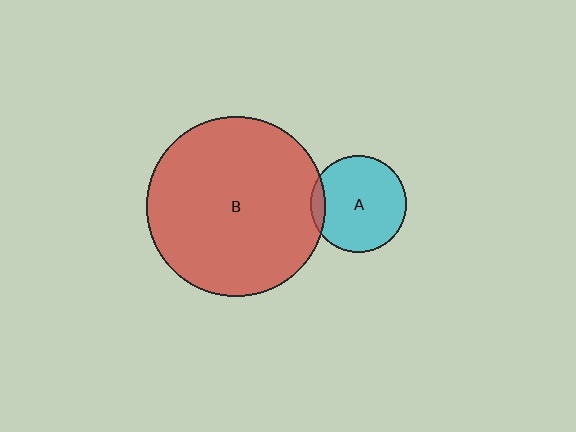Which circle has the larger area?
Circle B (red).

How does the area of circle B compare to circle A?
Approximately 3.4 times.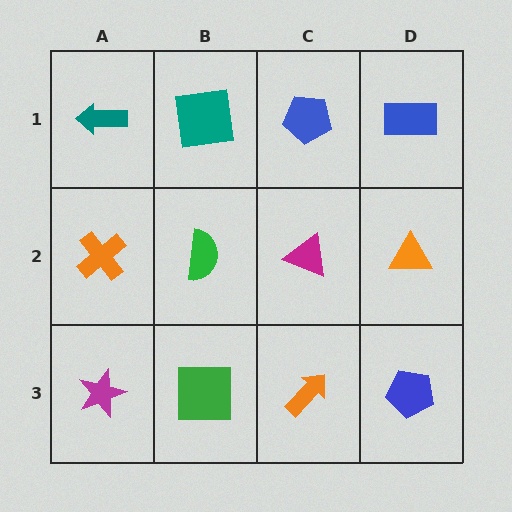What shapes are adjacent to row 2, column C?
A blue pentagon (row 1, column C), an orange arrow (row 3, column C), a green semicircle (row 2, column B), an orange triangle (row 2, column D).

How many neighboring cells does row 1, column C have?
3.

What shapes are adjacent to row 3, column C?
A magenta triangle (row 2, column C), a green square (row 3, column B), a blue pentagon (row 3, column D).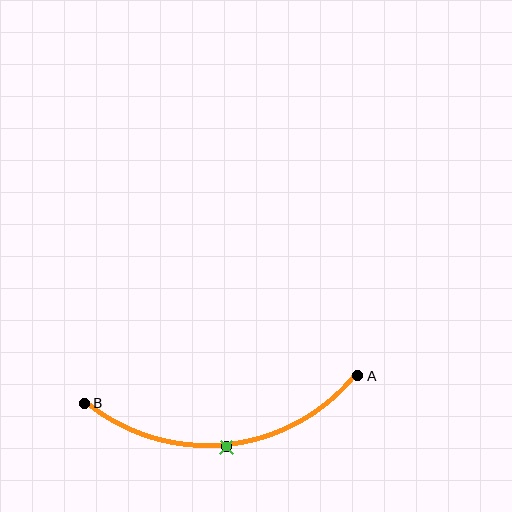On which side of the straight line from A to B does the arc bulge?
The arc bulges below the straight line connecting A and B.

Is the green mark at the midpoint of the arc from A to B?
Yes. The green mark lies on the arc at equal arc-length from both A and B — it is the arc midpoint.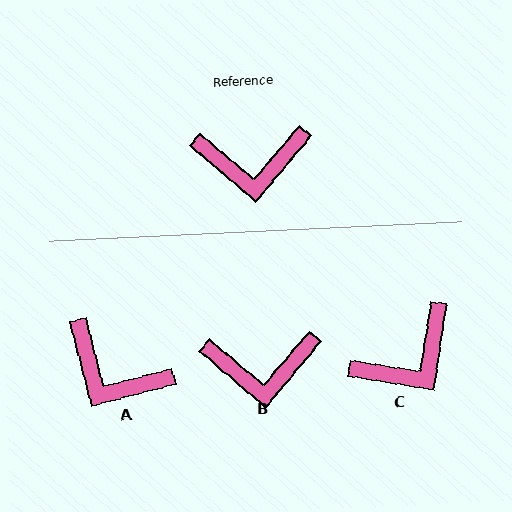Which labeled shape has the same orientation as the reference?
B.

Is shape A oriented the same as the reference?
No, it is off by about 35 degrees.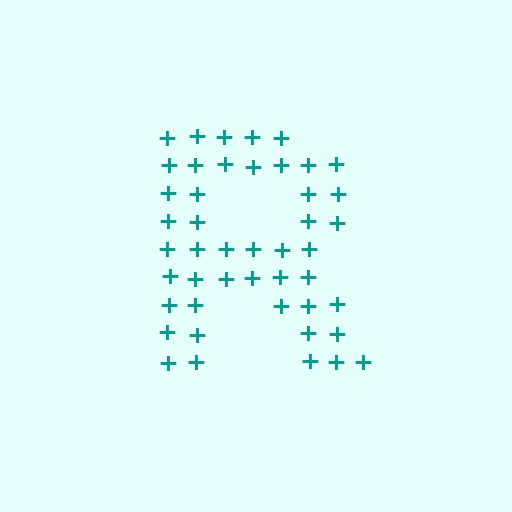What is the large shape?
The large shape is the letter R.